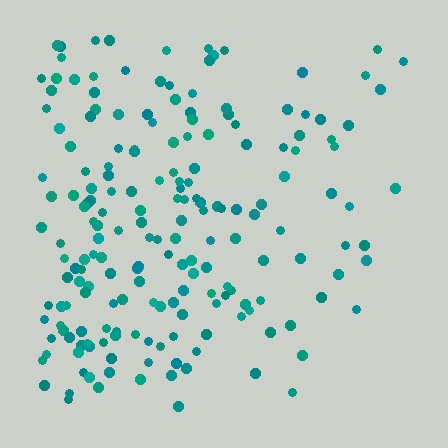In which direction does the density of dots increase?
From right to left, with the left side densest.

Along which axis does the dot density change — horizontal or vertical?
Horizontal.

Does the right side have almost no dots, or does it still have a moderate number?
Still a moderate number, just noticeably fewer than the left.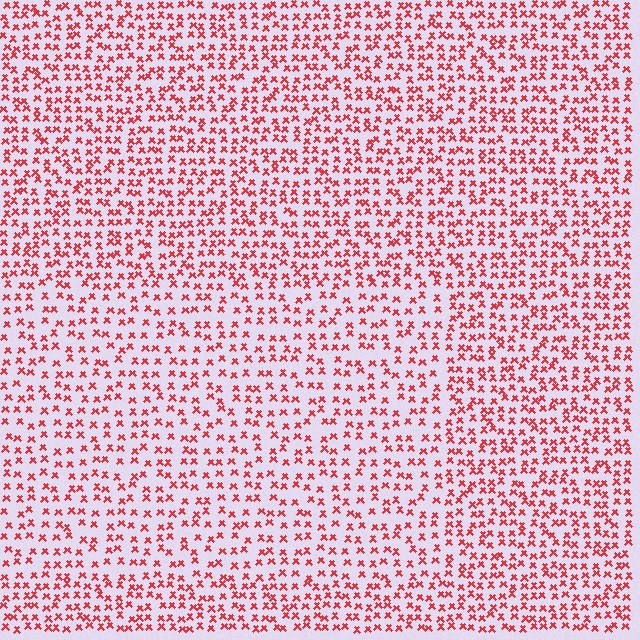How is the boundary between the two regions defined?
The boundary is defined by a change in element density (approximately 1.5x ratio). All elements are the same color, size, and shape.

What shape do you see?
I see a rectangle.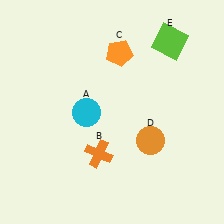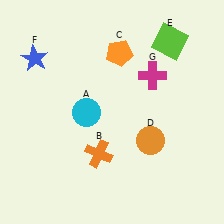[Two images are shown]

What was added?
A blue star (F), a magenta cross (G) were added in Image 2.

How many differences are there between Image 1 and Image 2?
There are 2 differences between the two images.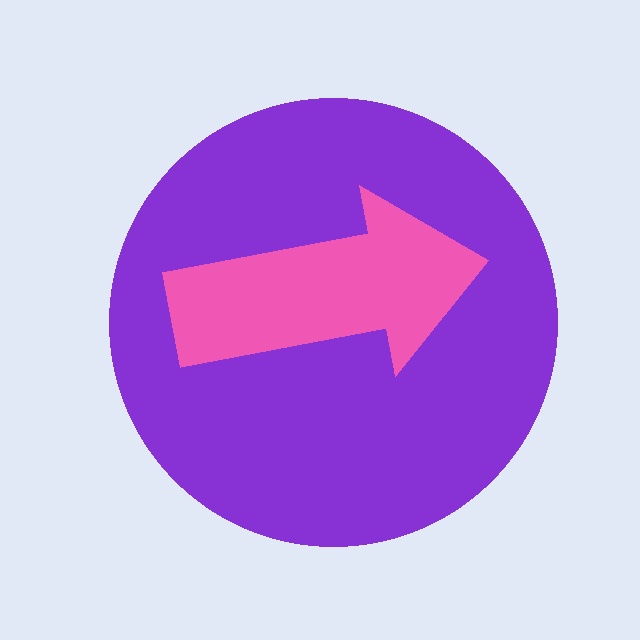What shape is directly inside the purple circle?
The pink arrow.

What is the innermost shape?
The pink arrow.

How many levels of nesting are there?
2.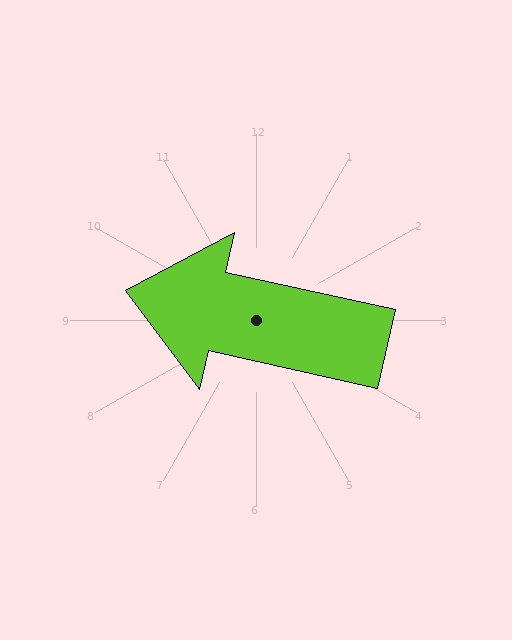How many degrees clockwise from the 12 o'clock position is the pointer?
Approximately 283 degrees.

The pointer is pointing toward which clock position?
Roughly 9 o'clock.